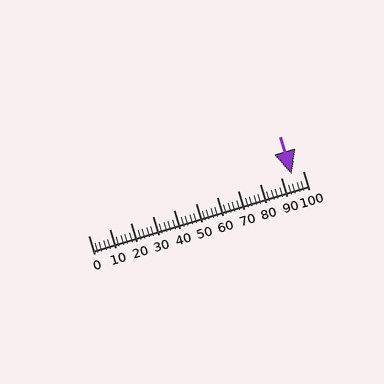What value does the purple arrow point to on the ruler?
The purple arrow points to approximately 95.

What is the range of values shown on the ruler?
The ruler shows values from 0 to 100.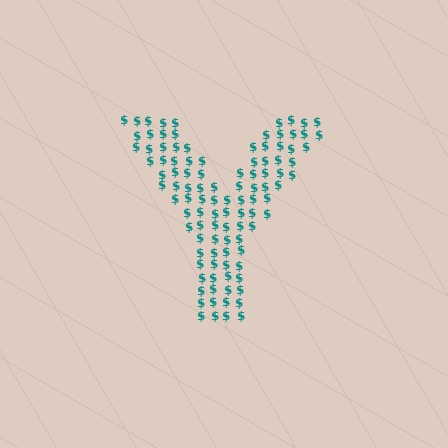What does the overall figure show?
The overall figure shows the letter Y.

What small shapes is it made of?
It is made of small dollar signs.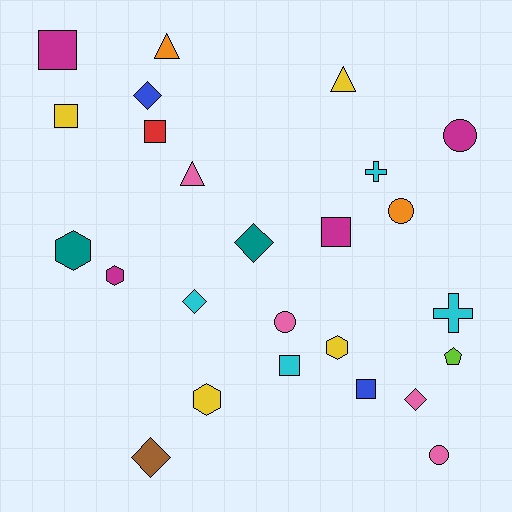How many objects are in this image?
There are 25 objects.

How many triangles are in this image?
There are 3 triangles.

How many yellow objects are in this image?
There are 4 yellow objects.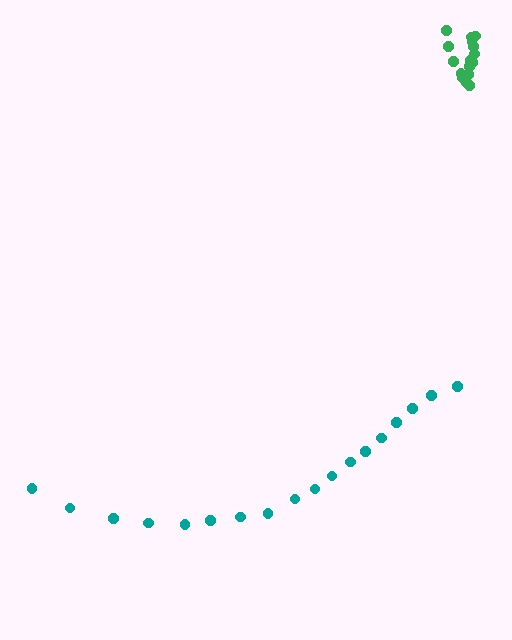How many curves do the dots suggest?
There are 2 distinct paths.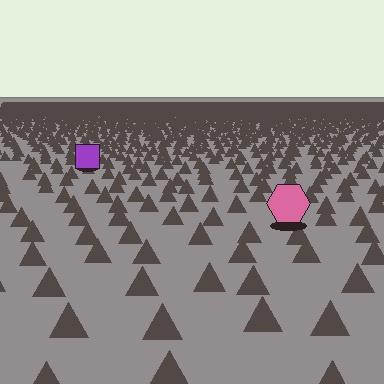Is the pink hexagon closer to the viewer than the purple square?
Yes. The pink hexagon is closer — you can tell from the texture gradient: the ground texture is coarser near it.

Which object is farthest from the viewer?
The purple square is farthest from the viewer. It appears smaller and the ground texture around it is denser.